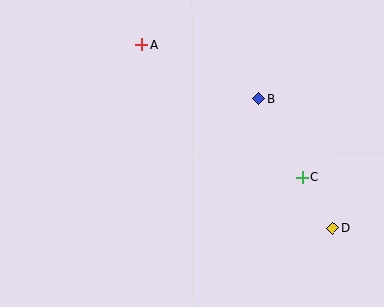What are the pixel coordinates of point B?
Point B is at (259, 99).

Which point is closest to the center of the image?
Point B at (259, 99) is closest to the center.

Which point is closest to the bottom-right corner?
Point D is closest to the bottom-right corner.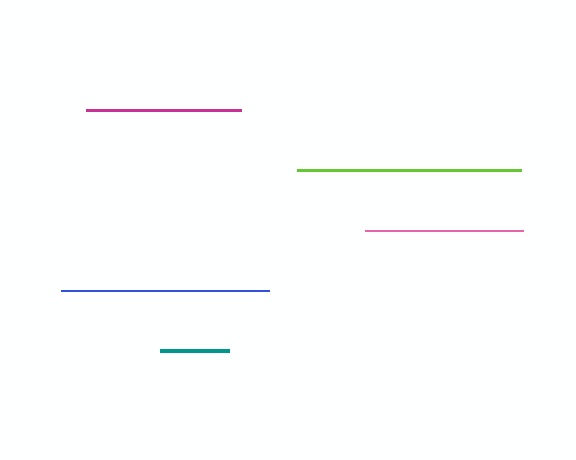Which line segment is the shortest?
The teal line is the shortest at approximately 70 pixels.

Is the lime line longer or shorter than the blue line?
The lime line is longer than the blue line.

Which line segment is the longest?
The lime line is the longest at approximately 223 pixels.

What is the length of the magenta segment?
The magenta segment is approximately 155 pixels long.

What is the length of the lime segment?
The lime segment is approximately 223 pixels long.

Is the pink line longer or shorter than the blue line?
The blue line is longer than the pink line.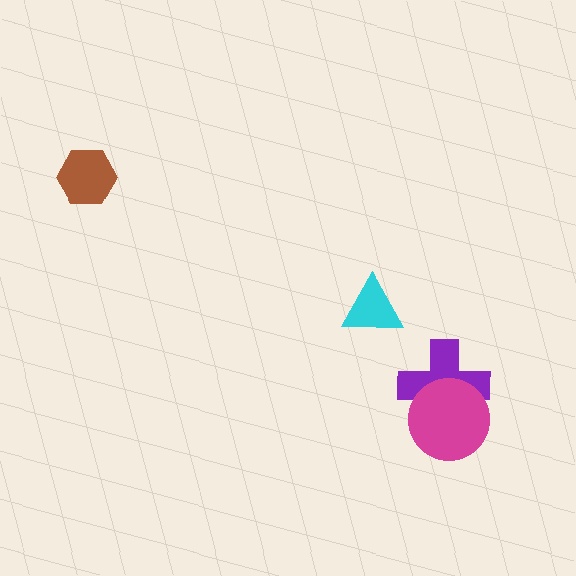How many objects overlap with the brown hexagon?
0 objects overlap with the brown hexagon.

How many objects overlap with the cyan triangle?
0 objects overlap with the cyan triangle.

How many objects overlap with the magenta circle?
1 object overlaps with the magenta circle.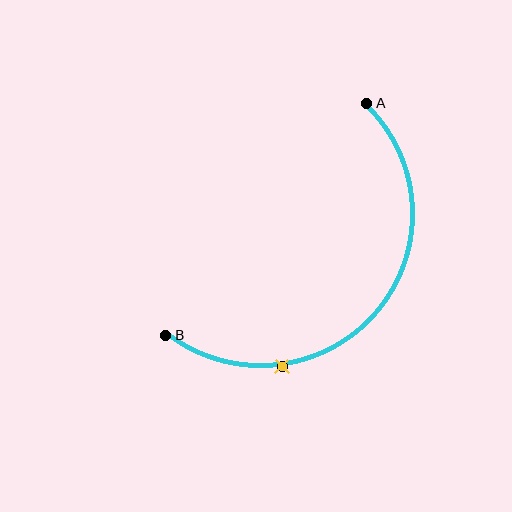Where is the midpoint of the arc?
The arc midpoint is the point on the curve farthest from the straight line joining A and B. It sits below and to the right of that line.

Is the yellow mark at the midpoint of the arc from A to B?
No. The yellow mark lies on the arc but is closer to endpoint B. The arc midpoint would be at the point on the curve equidistant along the arc from both A and B.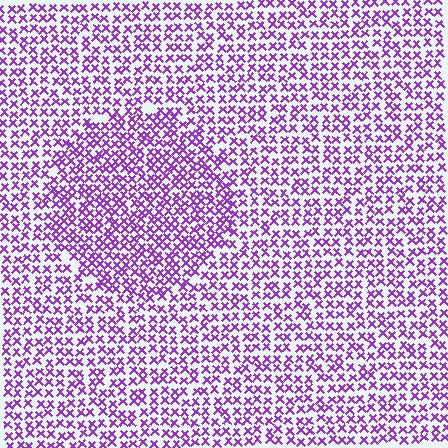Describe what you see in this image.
The image contains small purple elements arranged at two different densities. A circle-shaped region is visible where the elements are more densely packed than the surrounding area.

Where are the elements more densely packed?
The elements are more densely packed inside the circle boundary.